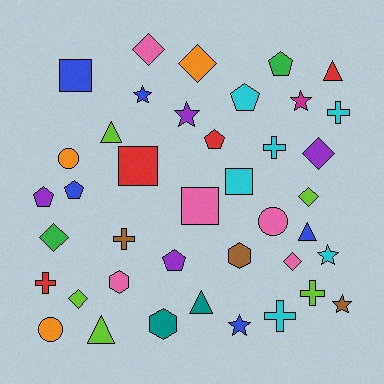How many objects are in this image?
There are 40 objects.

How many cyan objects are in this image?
There are 6 cyan objects.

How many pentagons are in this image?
There are 6 pentagons.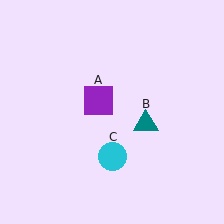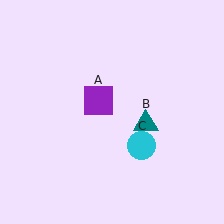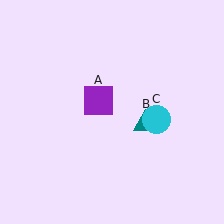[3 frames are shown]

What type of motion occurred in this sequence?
The cyan circle (object C) rotated counterclockwise around the center of the scene.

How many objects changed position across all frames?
1 object changed position: cyan circle (object C).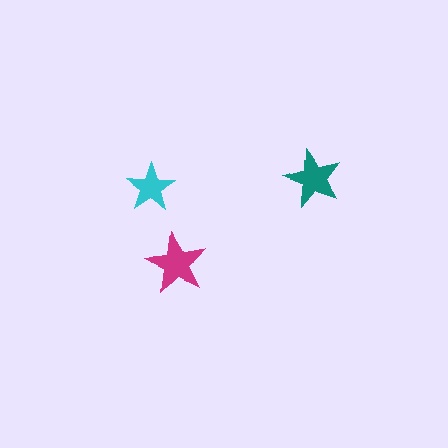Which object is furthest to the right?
The teal star is rightmost.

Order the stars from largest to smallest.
the magenta one, the teal one, the cyan one.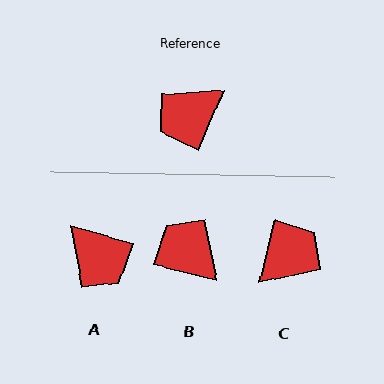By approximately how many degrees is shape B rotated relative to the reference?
Approximately 82 degrees clockwise.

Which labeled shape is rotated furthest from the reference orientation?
C, about 172 degrees away.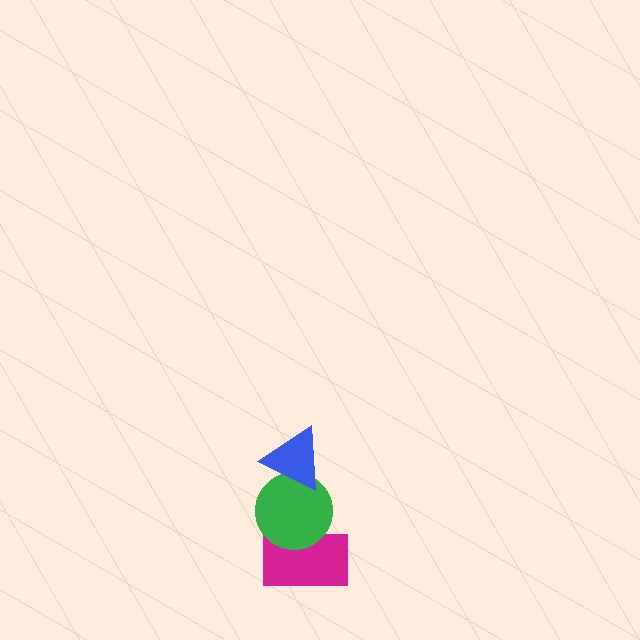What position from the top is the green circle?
The green circle is 2nd from the top.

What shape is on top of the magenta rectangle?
The green circle is on top of the magenta rectangle.